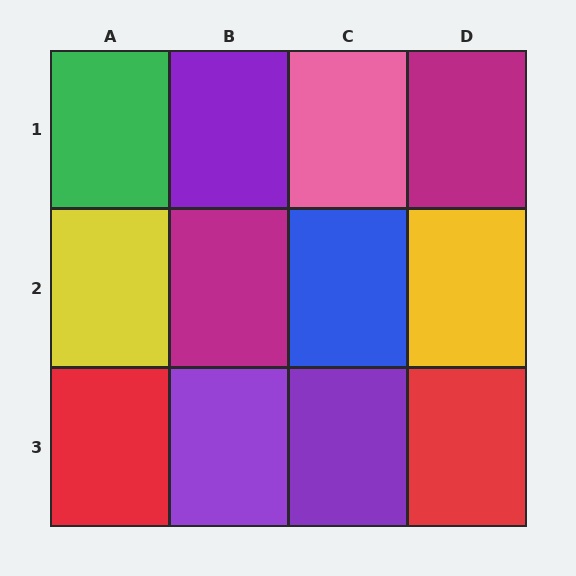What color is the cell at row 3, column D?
Red.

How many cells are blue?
1 cell is blue.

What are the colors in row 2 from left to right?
Yellow, magenta, blue, yellow.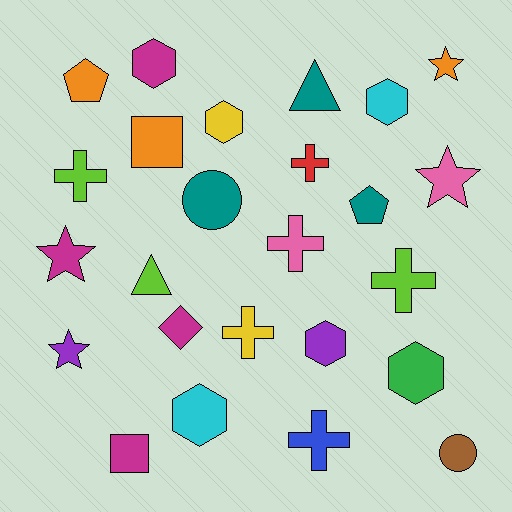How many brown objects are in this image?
There is 1 brown object.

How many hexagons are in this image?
There are 6 hexagons.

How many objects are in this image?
There are 25 objects.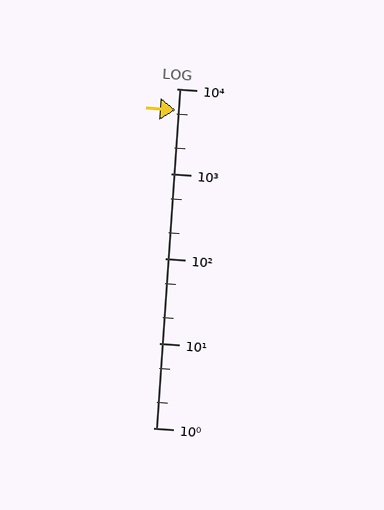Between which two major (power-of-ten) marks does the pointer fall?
The pointer is between 1000 and 10000.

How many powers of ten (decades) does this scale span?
The scale spans 4 decades, from 1 to 10000.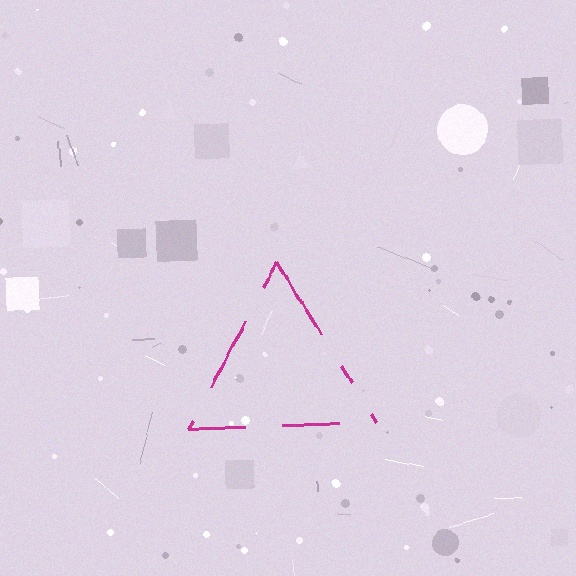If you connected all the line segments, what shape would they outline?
They would outline a triangle.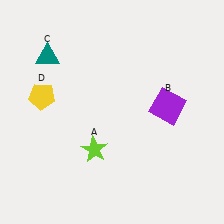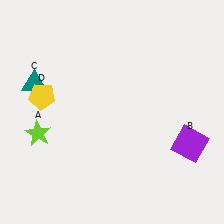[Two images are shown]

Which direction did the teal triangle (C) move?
The teal triangle (C) moved down.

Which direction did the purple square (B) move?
The purple square (B) moved down.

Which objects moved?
The objects that moved are: the lime star (A), the purple square (B), the teal triangle (C).